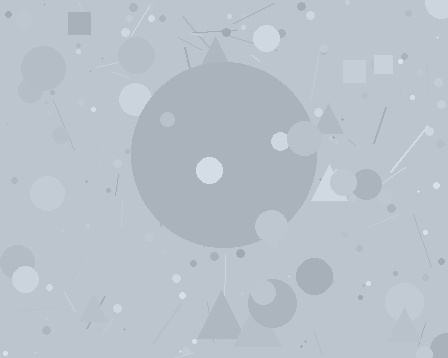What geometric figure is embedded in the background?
A circle is embedded in the background.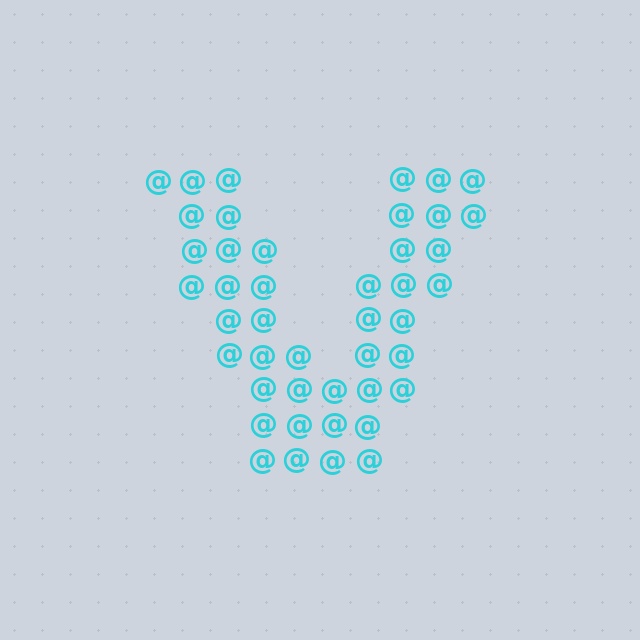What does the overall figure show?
The overall figure shows the letter V.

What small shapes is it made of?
It is made of small at signs.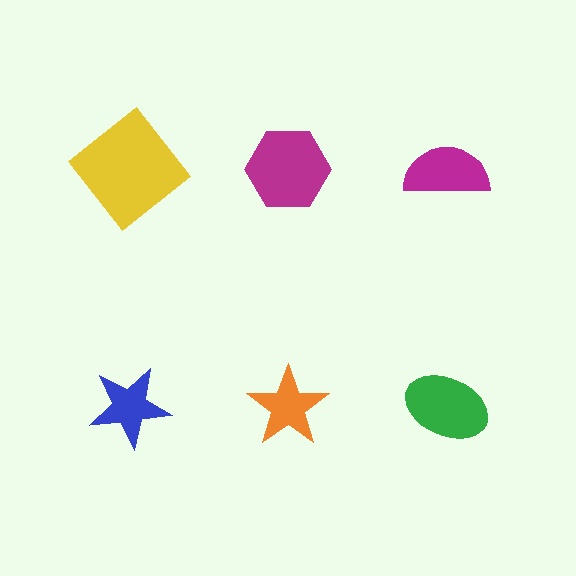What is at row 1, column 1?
A yellow diamond.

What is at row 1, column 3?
A magenta semicircle.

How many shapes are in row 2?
3 shapes.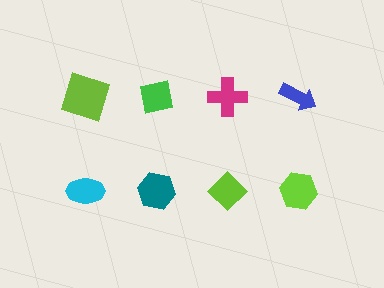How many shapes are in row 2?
4 shapes.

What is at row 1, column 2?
A green square.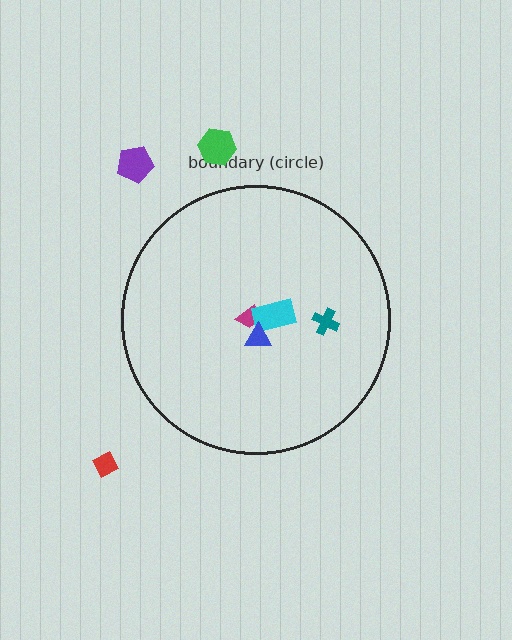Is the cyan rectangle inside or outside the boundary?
Inside.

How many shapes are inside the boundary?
4 inside, 3 outside.